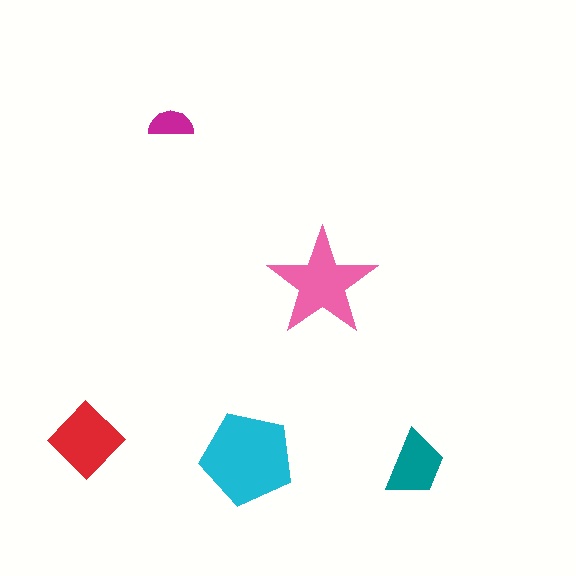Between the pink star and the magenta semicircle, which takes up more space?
The pink star.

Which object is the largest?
The cyan pentagon.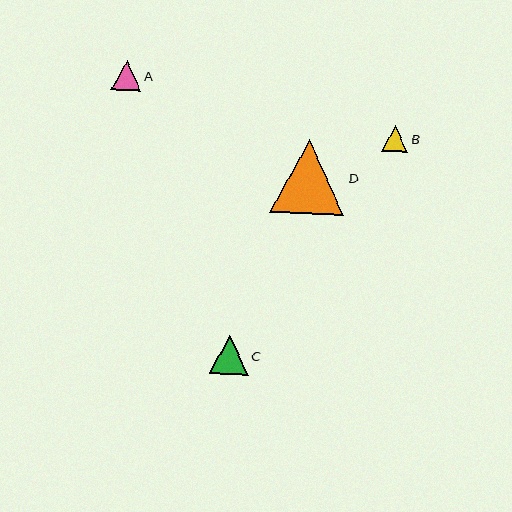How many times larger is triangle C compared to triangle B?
Triangle C is approximately 1.5 times the size of triangle B.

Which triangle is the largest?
Triangle D is the largest with a size of approximately 74 pixels.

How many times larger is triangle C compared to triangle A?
Triangle C is approximately 1.3 times the size of triangle A.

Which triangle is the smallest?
Triangle B is the smallest with a size of approximately 26 pixels.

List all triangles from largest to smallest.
From largest to smallest: D, C, A, B.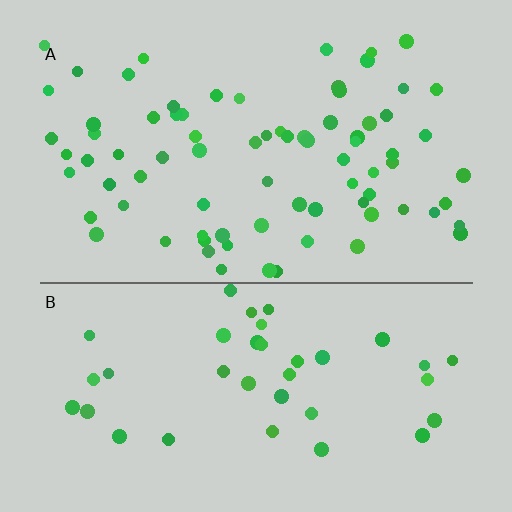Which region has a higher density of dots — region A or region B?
A (the top).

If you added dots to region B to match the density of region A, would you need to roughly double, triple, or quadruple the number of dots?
Approximately double.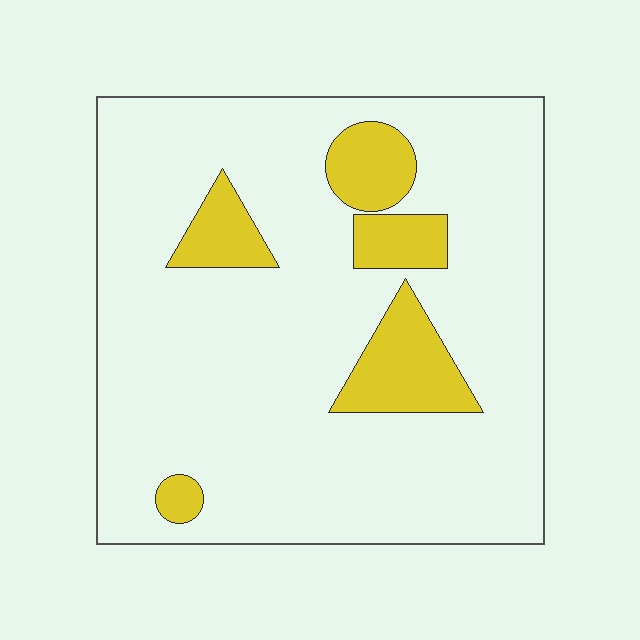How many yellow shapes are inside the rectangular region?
5.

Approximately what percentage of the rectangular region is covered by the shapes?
Approximately 15%.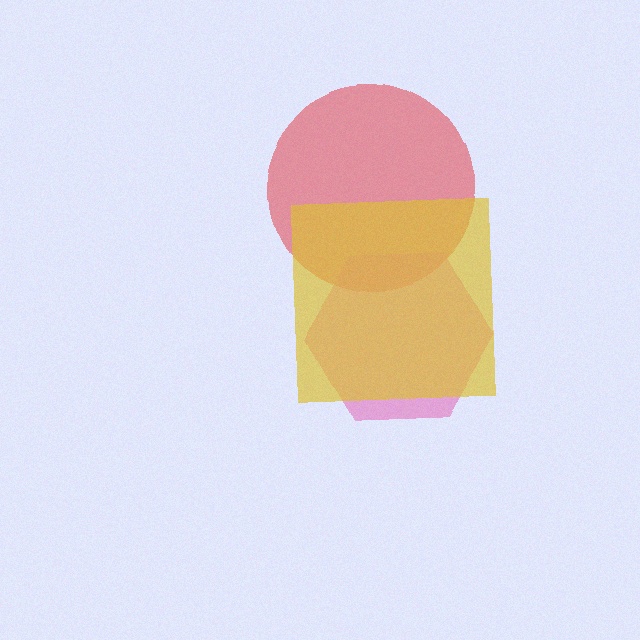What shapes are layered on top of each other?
The layered shapes are: a red circle, a pink hexagon, a yellow square.